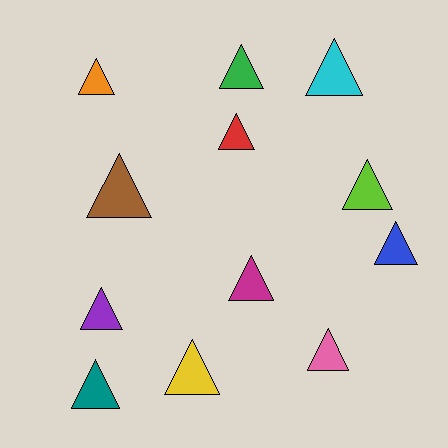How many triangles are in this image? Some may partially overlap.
There are 12 triangles.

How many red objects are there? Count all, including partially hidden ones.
There is 1 red object.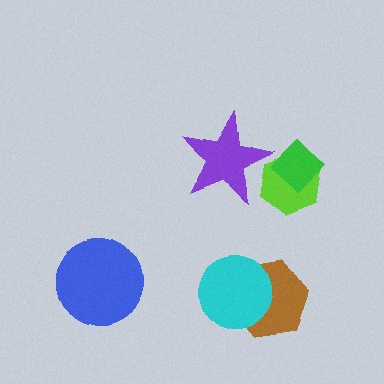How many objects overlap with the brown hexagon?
1 object overlaps with the brown hexagon.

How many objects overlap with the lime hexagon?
2 objects overlap with the lime hexagon.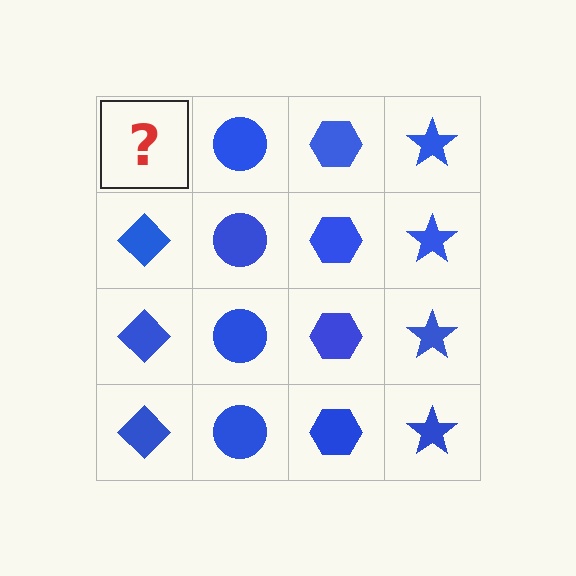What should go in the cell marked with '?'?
The missing cell should contain a blue diamond.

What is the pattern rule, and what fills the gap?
The rule is that each column has a consistent shape. The gap should be filled with a blue diamond.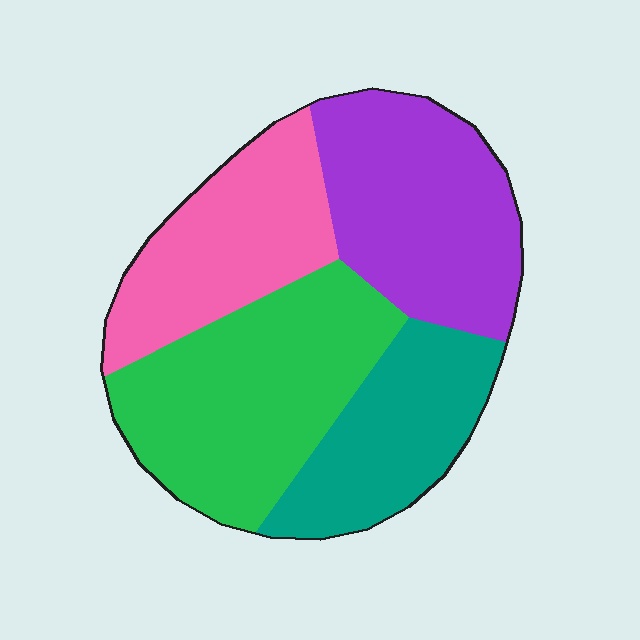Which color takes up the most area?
Green, at roughly 30%.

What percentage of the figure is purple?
Purple takes up between a quarter and a half of the figure.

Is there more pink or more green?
Green.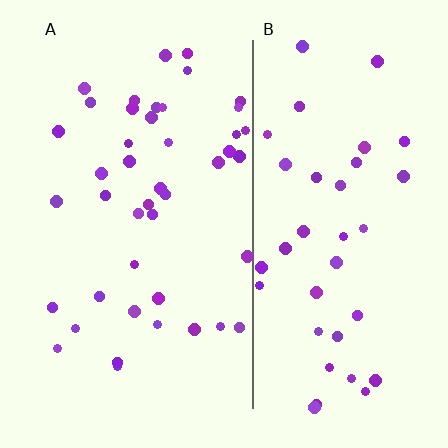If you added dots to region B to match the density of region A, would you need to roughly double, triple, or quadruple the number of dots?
Approximately double.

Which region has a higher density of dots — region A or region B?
A (the left).